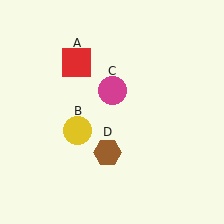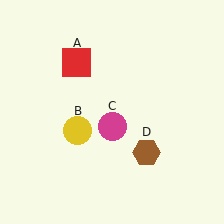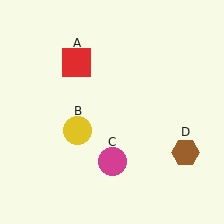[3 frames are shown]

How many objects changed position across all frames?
2 objects changed position: magenta circle (object C), brown hexagon (object D).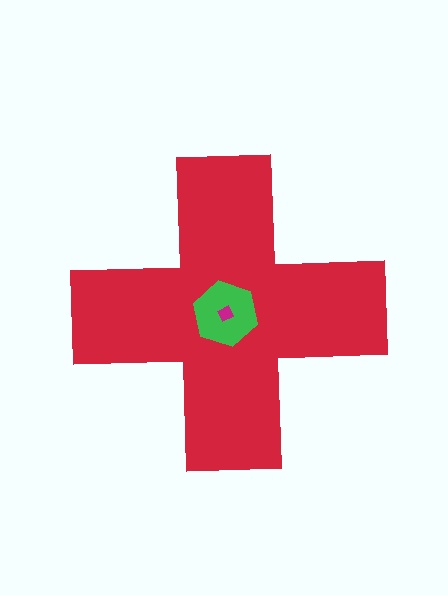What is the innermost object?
The magenta diamond.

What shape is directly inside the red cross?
The green hexagon.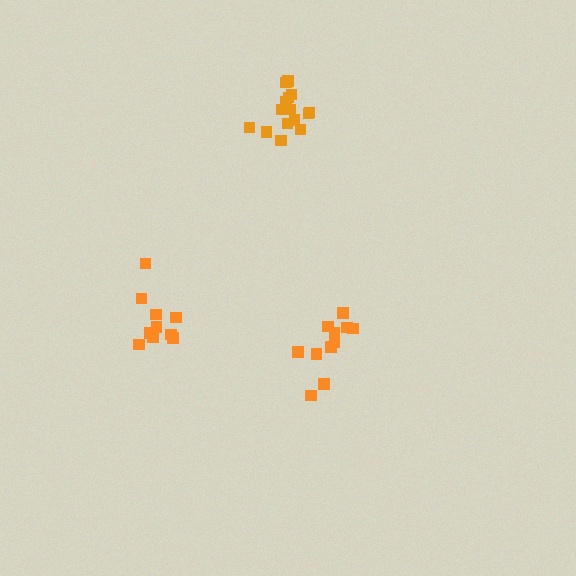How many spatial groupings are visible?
There are 3 spatial groupings.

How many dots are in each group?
Group 1: 11 dots, Group 2: 10 dots, Group 3: 15 dots (36 total).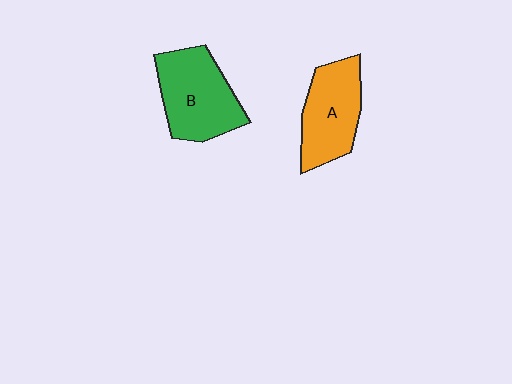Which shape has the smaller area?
Shape A (orange).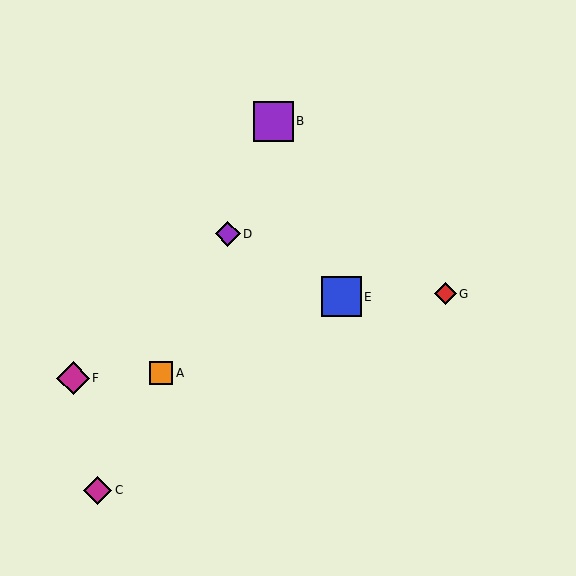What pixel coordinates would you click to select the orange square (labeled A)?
Click at (161, 373) to select the orange square A.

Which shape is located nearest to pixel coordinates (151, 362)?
The orange square (labeled A) at (161, 373) is nearest to that location.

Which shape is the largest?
The blue square (labeled E) is the largest.